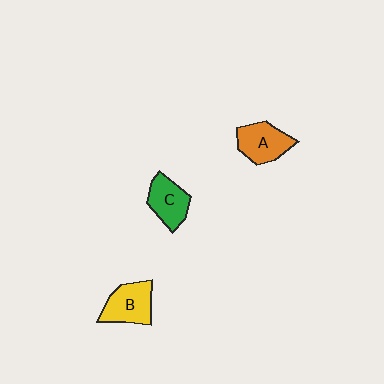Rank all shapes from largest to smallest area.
From largest to smallest: B (yellow), A (orange), C (green).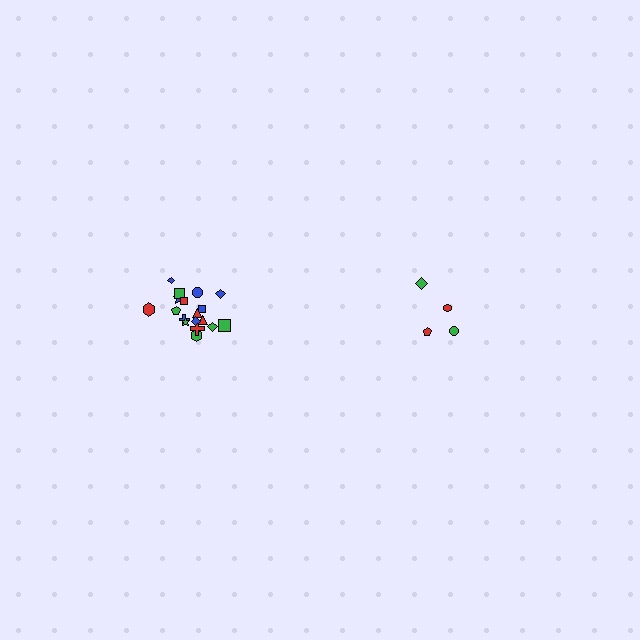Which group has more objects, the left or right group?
The left group.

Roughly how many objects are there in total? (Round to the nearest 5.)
Roughly 20 objects in total.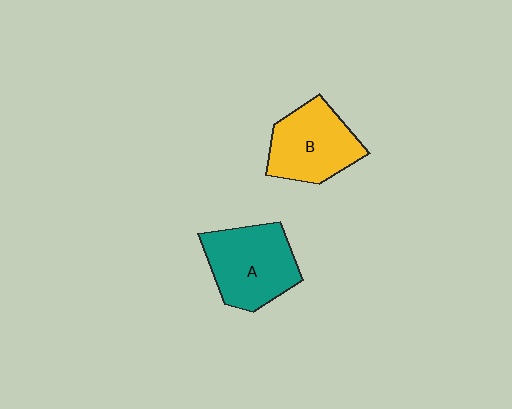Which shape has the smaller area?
Shape B (yellow).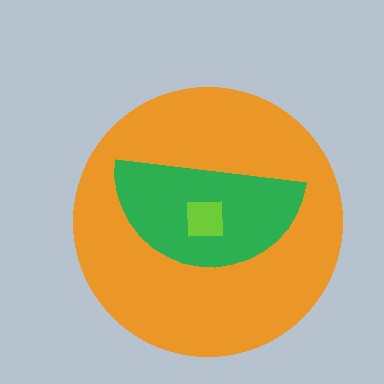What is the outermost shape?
The orange circle.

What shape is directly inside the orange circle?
The green semicircle.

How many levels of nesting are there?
3.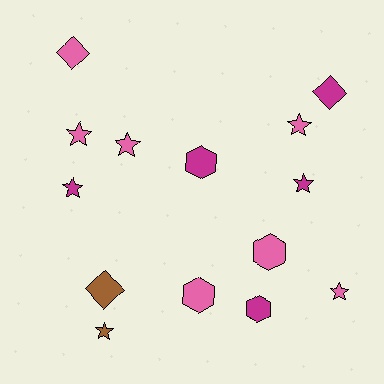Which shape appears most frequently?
Star, with 7 objects.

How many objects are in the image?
There are 14 objects.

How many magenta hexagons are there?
There are 2 magenta hexagons.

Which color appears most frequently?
Pink, with 7 objects.